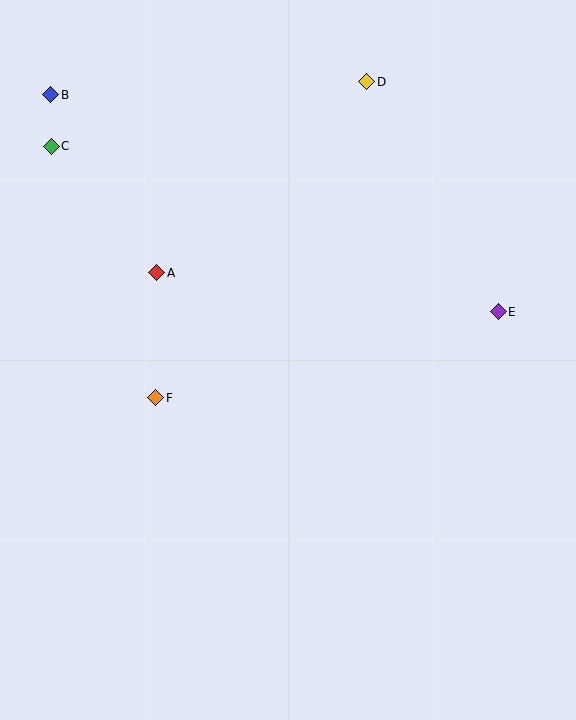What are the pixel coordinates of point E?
Point E is at (498, 312).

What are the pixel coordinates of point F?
Point F is at (156, 398).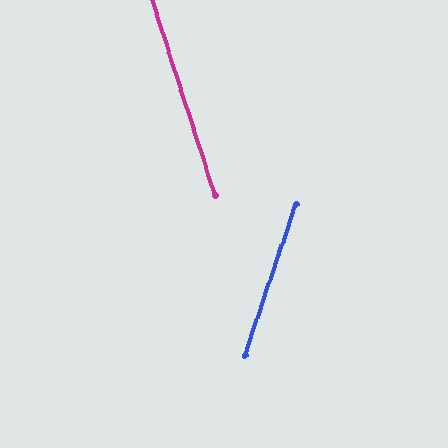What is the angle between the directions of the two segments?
Approximately 37 degrees.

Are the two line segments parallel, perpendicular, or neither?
Neither parallel nor perpendicular — they differ by about 37°.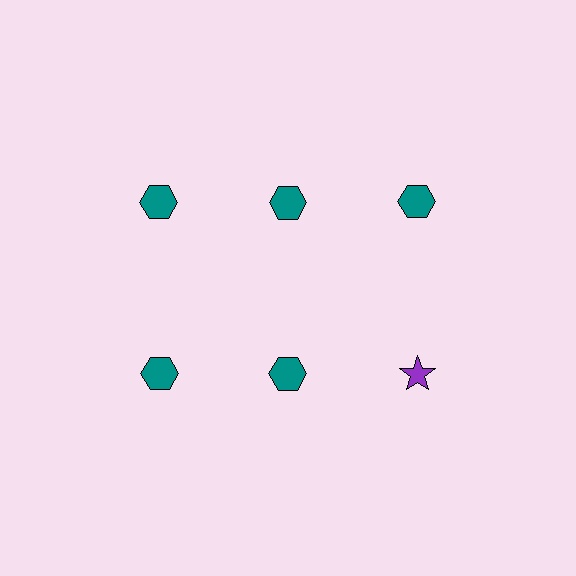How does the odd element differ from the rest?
It differs in both color (purple instead of teal) and shape (star instead of hexagon).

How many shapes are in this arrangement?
There are 6 shapes arranged in a grid pattern.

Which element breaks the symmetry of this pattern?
The purple star in the second row, center column breaks the symmetry. All other shapes are teal hexagons.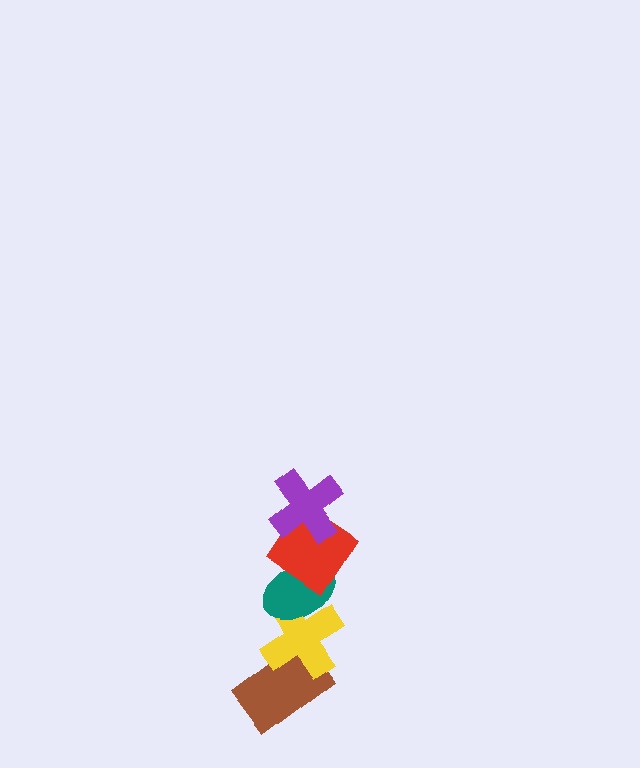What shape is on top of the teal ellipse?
The red diamond is on top of the teal ellipse.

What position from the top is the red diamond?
The red diamond is 2nd from the top.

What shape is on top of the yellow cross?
The teal ellipse is on top of the yellow cross.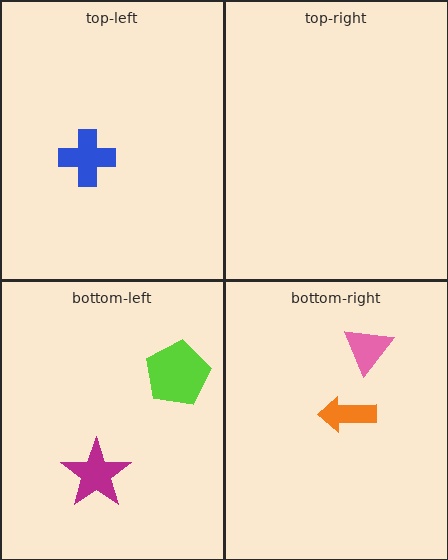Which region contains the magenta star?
The bottom-left region.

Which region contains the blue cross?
The top-left region.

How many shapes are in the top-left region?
1.